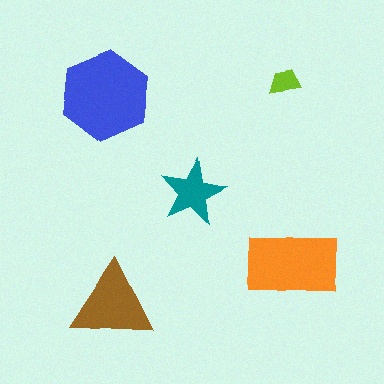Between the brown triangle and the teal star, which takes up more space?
The brown triangle.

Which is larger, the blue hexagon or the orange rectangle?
The blue hexagon.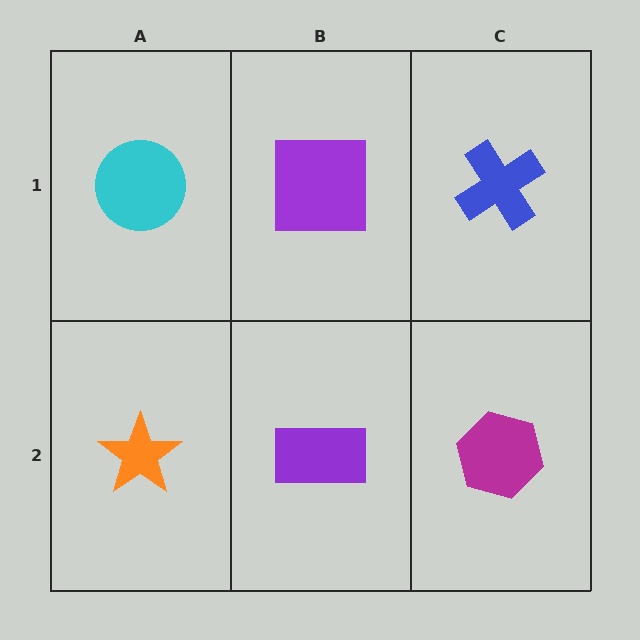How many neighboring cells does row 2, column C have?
2.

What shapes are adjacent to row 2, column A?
A cyan circle (row 1, column A), a purple rectangle (row 2, column B).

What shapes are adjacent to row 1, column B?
A purple rectangle (row 2, column B), a cyan circle (row 1, column A), a blue cross (row 1, column C).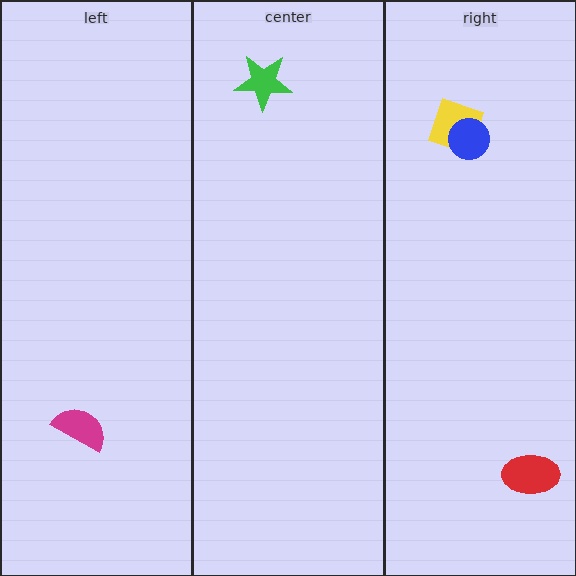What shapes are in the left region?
The magenta semicircle.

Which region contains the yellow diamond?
The right region.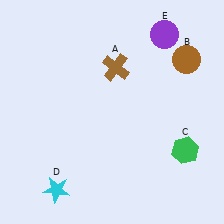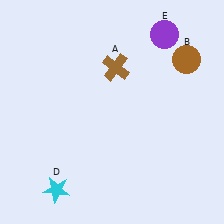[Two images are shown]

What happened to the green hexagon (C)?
The green hexagon (C) was removed in Image 2. It was in the bottom-right area of Image 1.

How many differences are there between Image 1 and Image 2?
There is 1 difference between the two images.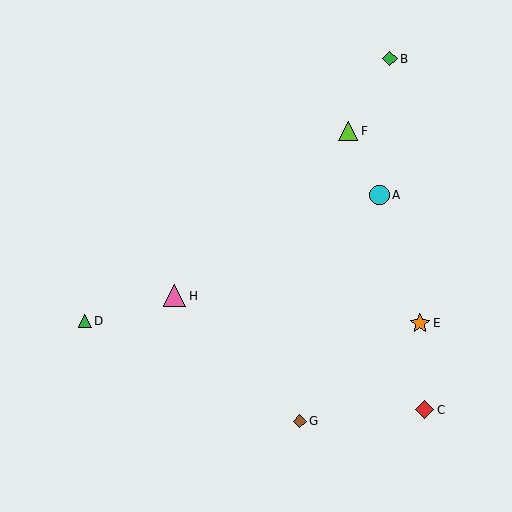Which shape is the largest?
The pink triangle (labeled H) is the largest.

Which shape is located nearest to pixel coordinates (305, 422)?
The brown diamond (labeled G) at (300, 421) is nearest to that location.